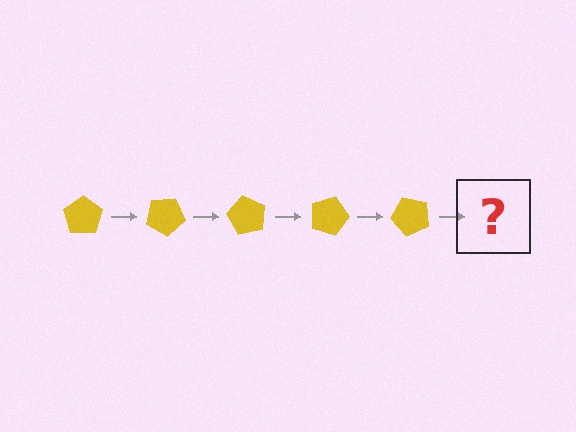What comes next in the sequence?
The next element should be a yellow pentagon rotated 150 degrees.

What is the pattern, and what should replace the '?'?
The pattern is that the pentagon rotates 30 degrees each step. The '?' should be a yellow pentagon rotated 150 degrees.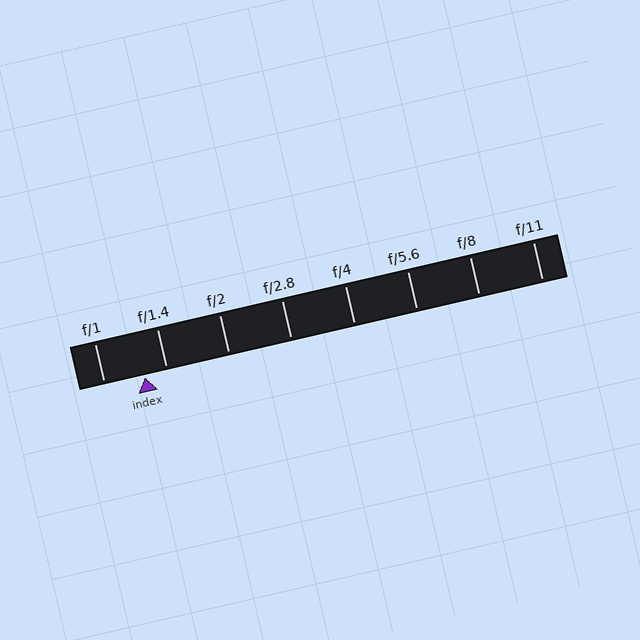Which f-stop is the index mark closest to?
The index mark is closest to f/1.4.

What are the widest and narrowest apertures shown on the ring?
The widest aperture shown is f/1 and the narrowest is f/11.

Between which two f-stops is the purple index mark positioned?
The index mark is between f/1 and f/1.4.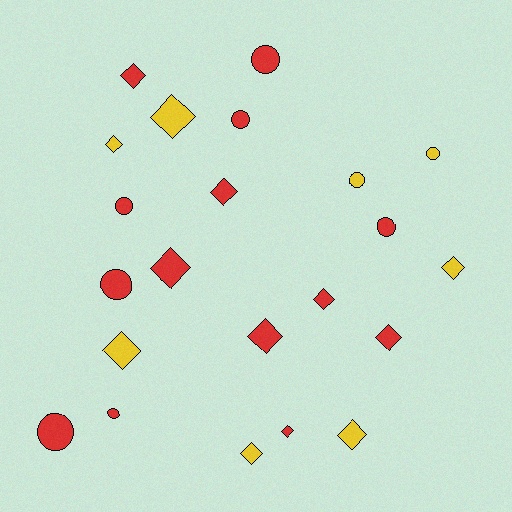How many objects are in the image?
There are 22 objects.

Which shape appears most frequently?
Diamond, with 13 objects.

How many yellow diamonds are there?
There are 6 yellow diamonds.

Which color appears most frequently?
Red, with 14 objects.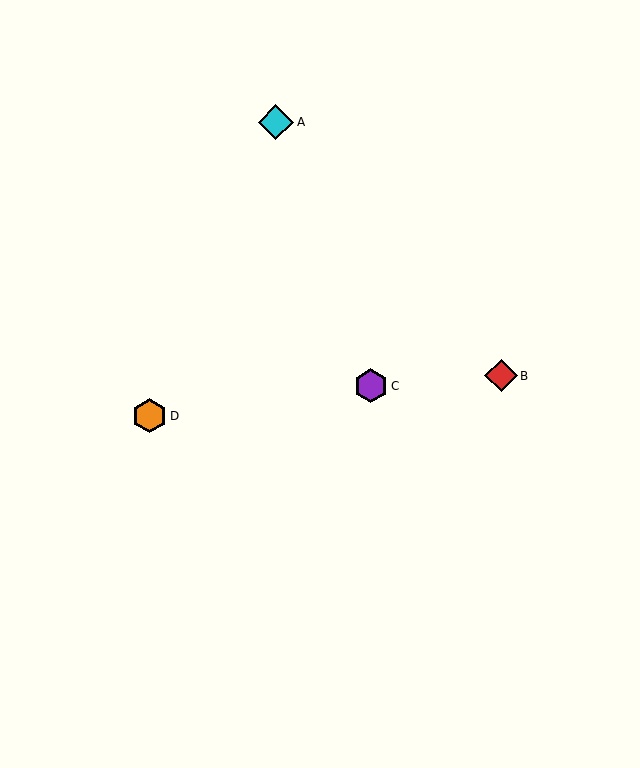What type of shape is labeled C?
Shape C is a purple hexagon.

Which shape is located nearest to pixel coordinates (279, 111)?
The cyan diamond (labeled A) at (276, 122) is nearest to that location.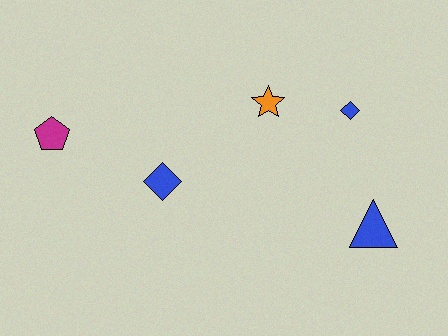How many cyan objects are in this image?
There are no cyan objects.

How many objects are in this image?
There are 5 objects.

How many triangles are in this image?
There is 1 triangle.